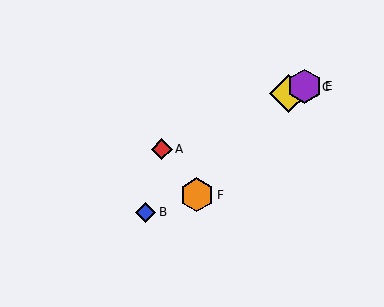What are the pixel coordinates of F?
Object F is at (197, 195).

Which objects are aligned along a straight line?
Objects A, C, D, E are aligned along a straight line.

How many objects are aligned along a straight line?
4 objects (A, C, D, E) are aligned along a straight line.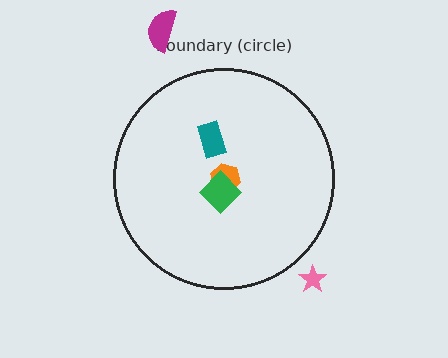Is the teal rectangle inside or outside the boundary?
Inside.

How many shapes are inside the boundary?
3 inside, 2 outside.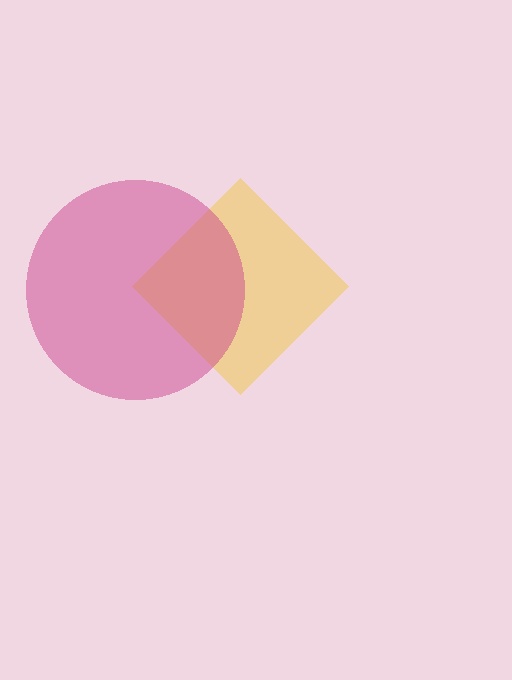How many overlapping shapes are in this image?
There are 2 overlapping shapes in the image.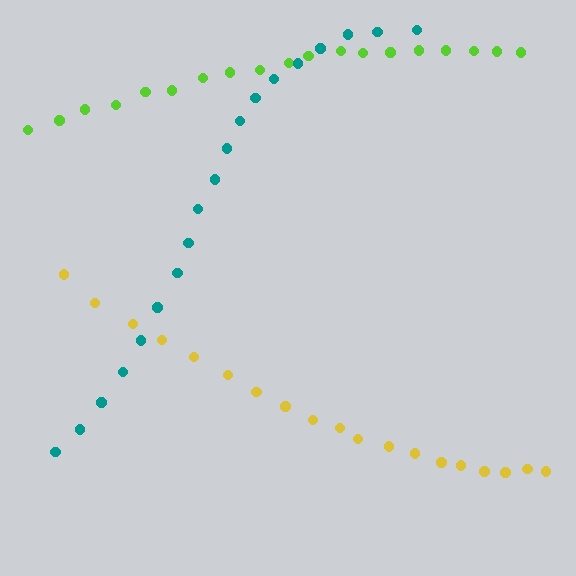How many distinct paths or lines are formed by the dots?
There are 3 distinct paths.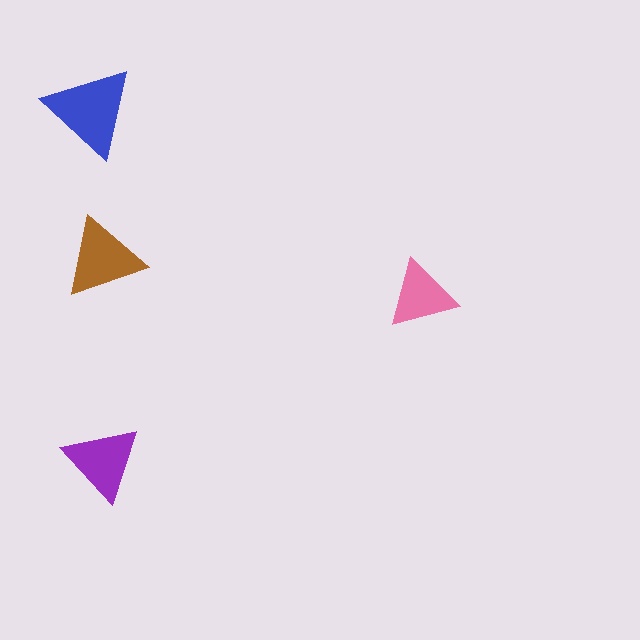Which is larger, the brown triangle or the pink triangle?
The brown one.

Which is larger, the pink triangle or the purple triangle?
The purple one.